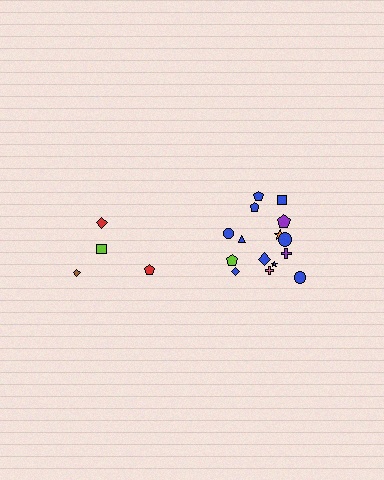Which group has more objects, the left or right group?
The right group.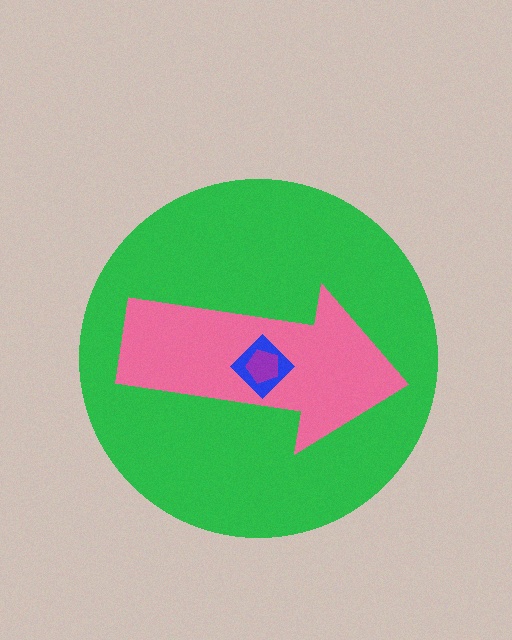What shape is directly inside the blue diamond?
The purple pentagon.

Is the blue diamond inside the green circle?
Yes.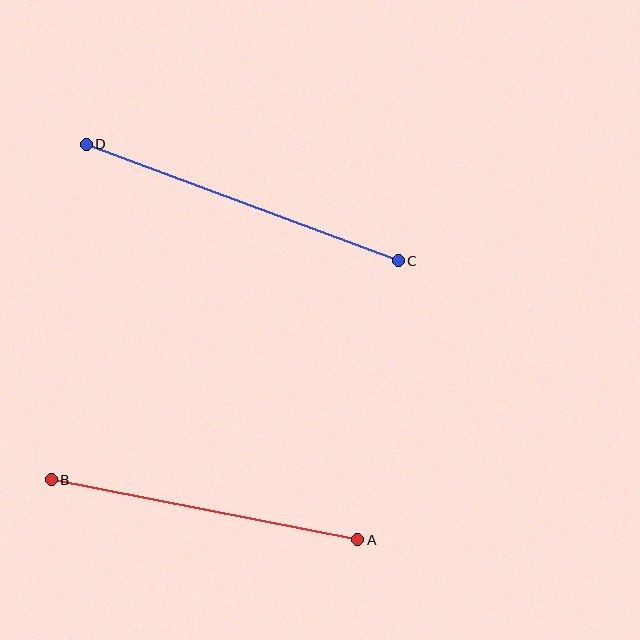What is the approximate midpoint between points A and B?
The midpoint is at approximately (204, 510) pixels.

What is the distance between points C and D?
The distance is approximately 333 pixels.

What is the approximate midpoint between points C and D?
The midpoint is at approximately (242, 203) pixels.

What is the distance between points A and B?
The distance is approximately 313 pixels.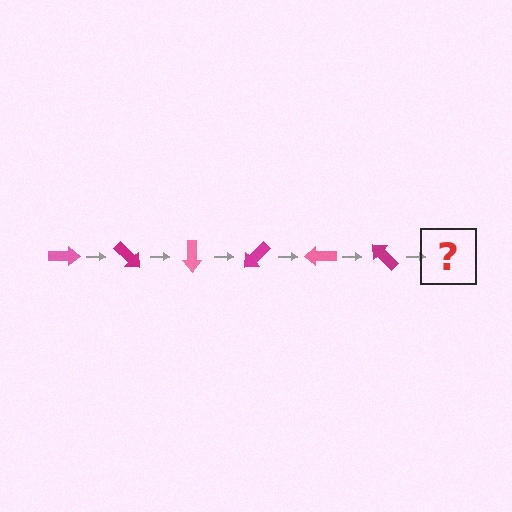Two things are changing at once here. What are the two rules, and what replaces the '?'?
The two rules are that it rotates 45 degrees each step and the color cycles through pink and magenta. The '?' should be a pink arrow, rotated 270 degrees from the start.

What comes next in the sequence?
The next element should be a pink arrow, rotated 270 degrees from the start.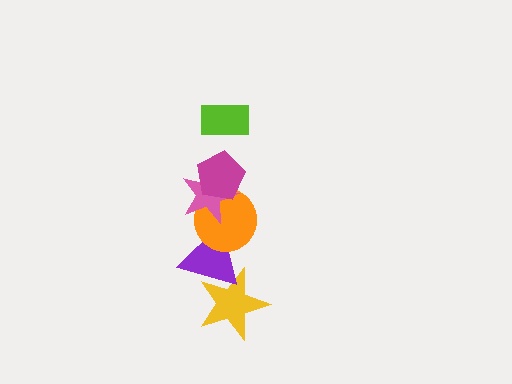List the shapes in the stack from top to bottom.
From top to bottom: the lime rectangle, the magenta pentagon, the pink star, the orange circle, the purple triangle, the yellow star.